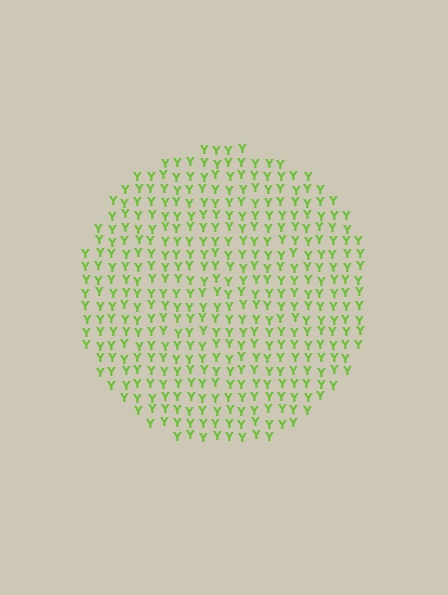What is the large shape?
The large shape is a circle.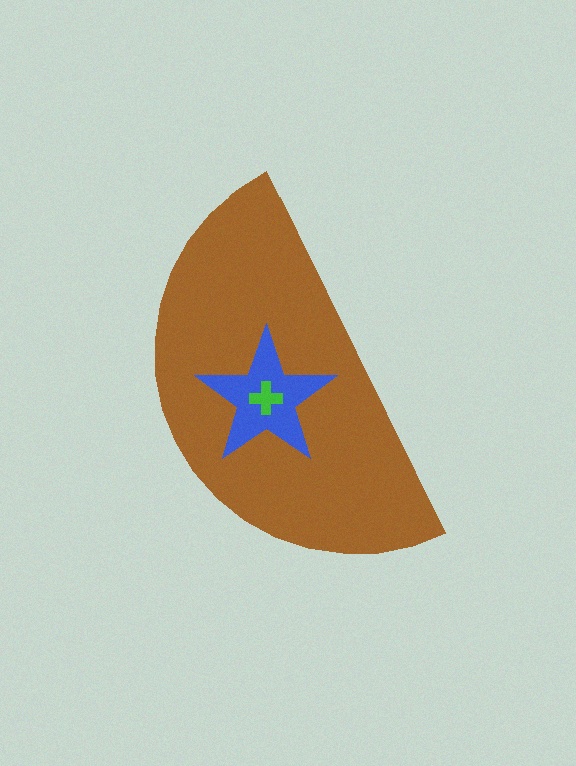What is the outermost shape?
The brown semicircle.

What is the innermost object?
The green cross.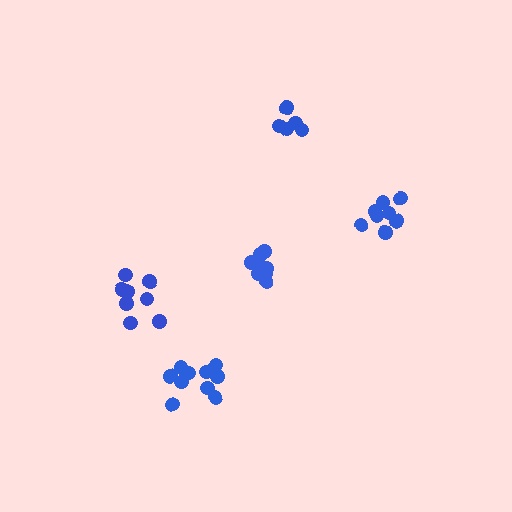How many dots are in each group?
Group 1: 5 dots, Group 2: 10 dots, Group 3: 8 dots, Group 4: 9 dots, Group 5: 11 dots (43 total).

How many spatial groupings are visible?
There are 5 spatial groupings.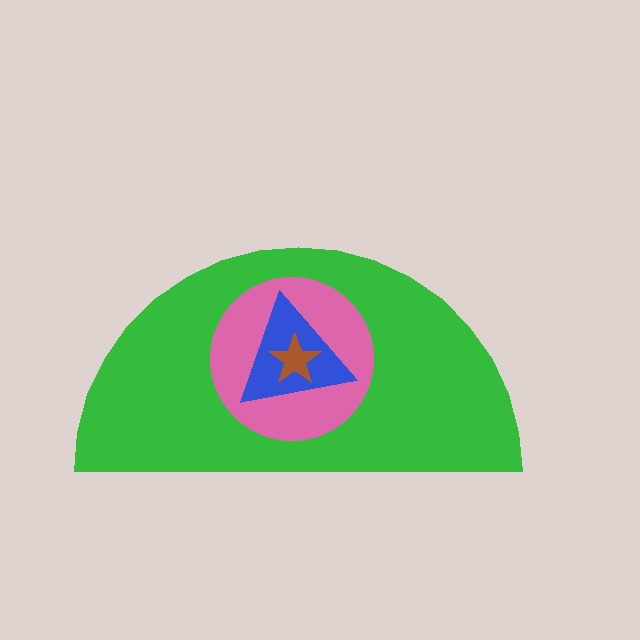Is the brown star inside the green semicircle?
Yes.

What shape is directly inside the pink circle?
The blue triangle.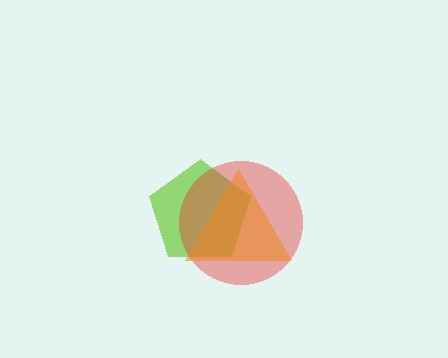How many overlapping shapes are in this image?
There are 3 overlapping shapes in the image.